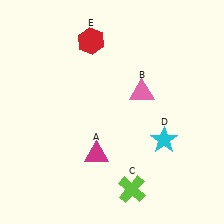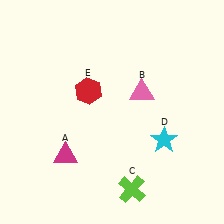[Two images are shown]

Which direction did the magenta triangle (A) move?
The magenta triangle (A) moved left.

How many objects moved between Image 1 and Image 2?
2 objects moved between the two images.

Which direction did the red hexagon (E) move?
The red hexagon (E) moved down.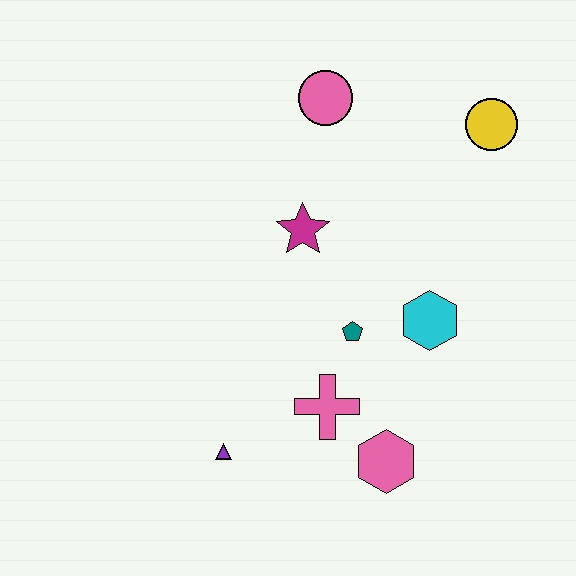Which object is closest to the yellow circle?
The pink circle is closest to the yellow circle.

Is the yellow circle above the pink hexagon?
Yes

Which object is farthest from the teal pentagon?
The yellow circle is farthest from the teal pentagon.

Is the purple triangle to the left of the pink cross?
Yes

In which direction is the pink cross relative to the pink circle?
The pink cross is below the pink circle.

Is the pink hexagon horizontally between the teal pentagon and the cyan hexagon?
Yes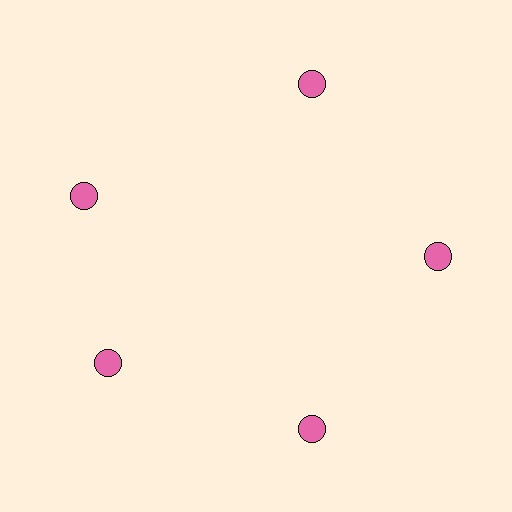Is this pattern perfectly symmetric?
No. The 5 pink circles are arranged in a ring, but one element near the 10 o'clock position is rotated out of alignment along the ring, breaking the 5-fold rotational symmetry.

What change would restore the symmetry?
The symmetry would be restored by rotating it back into even spacing with its neighbors so that all 5 circles sit at equal angles and equal distance from the center.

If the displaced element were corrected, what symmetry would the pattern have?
It would have 5-fold rotational symmetry — the pattern would map onto itself every 72 degrees.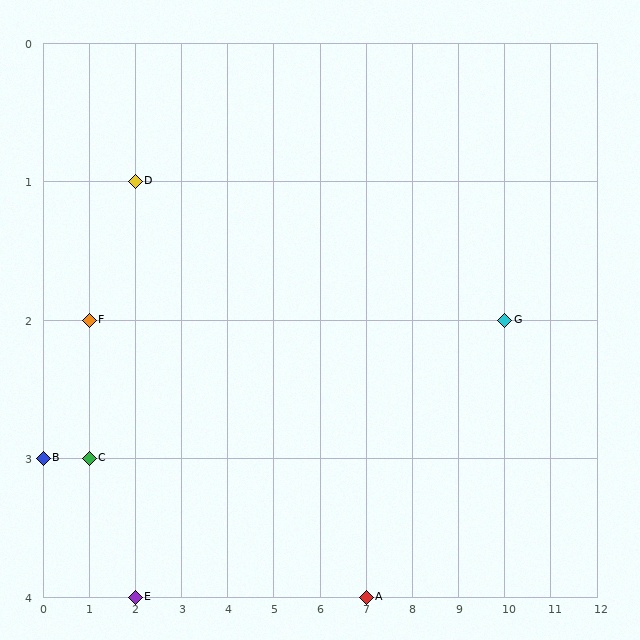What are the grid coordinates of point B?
Point B is at grid coordinates (0, 3).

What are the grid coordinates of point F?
Point F is at grid coordinates (1, 2).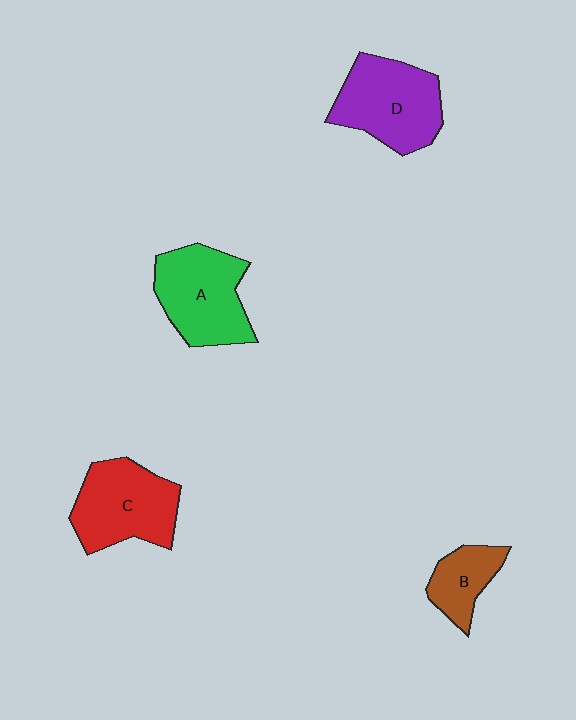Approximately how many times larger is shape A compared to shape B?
Approximately 1.9 times.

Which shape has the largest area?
Shape D (purple).